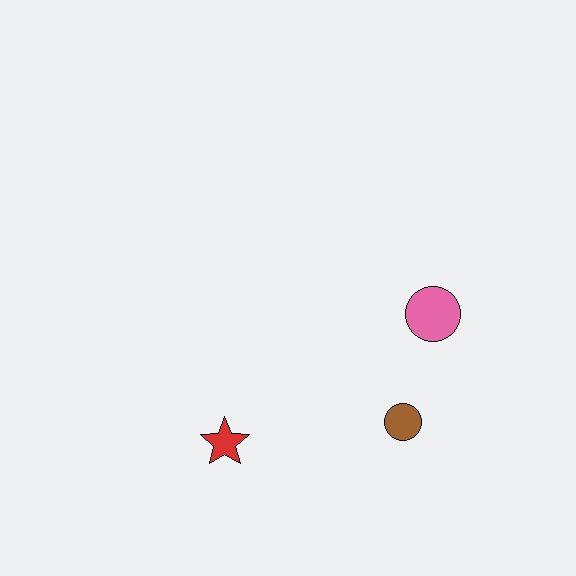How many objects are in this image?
There are 3 objects.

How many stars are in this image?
There is 1 star.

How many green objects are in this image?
There are no green objects.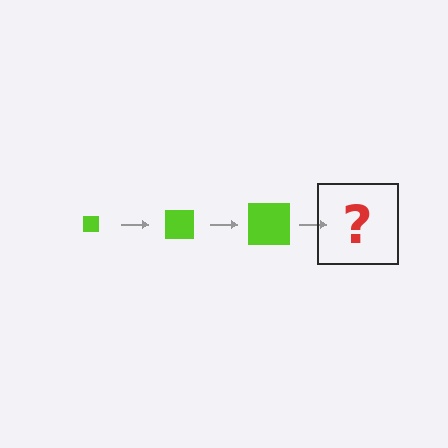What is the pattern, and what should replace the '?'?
The pattern is that the square gets progressively larger each step. The '?' should be a lime square, larger than the previous one.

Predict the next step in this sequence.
The next step is a lime square, larger than the previous one.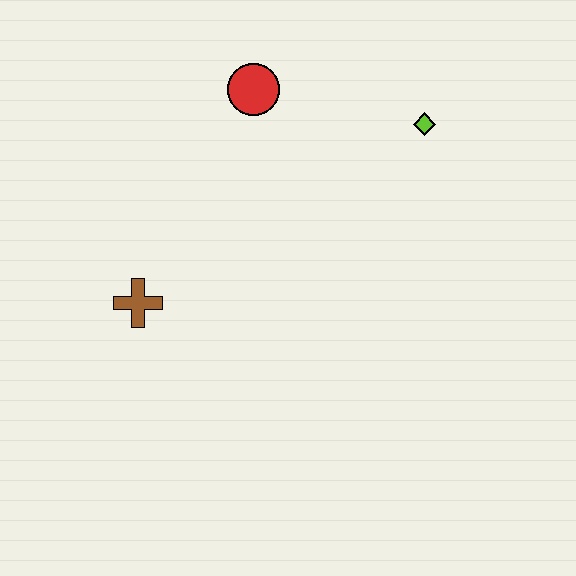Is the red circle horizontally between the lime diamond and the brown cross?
Yes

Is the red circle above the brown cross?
Yes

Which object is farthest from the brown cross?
The lime diamond is farthest from the brown cross.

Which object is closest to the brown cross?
The red circle is closest to the brown cross.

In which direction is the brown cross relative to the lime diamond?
The brown cross is to the left of the lime diamond.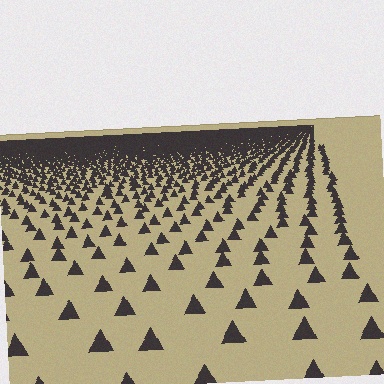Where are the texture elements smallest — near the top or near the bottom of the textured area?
Near the top.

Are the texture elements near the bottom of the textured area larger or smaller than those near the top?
Larger. Near the bottom, elements are closer to the viewer and appear at a bigger on-screen size.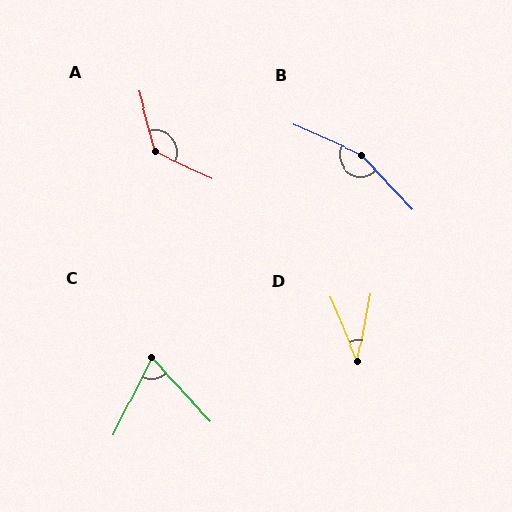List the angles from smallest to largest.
D (34°), C (69°), A (129°), B (157°).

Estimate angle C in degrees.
Approximately 69 degrees.